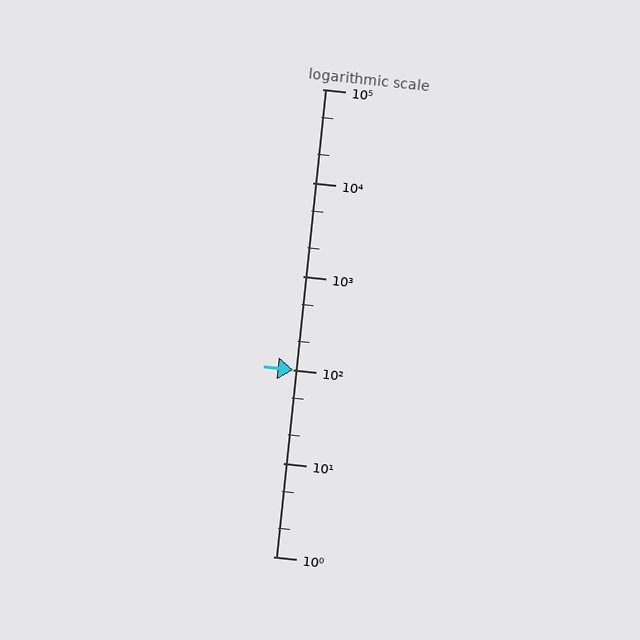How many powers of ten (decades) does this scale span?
The scale spans 5 decades, from 1 to 100000.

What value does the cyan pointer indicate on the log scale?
The pointer indicates approximately 100.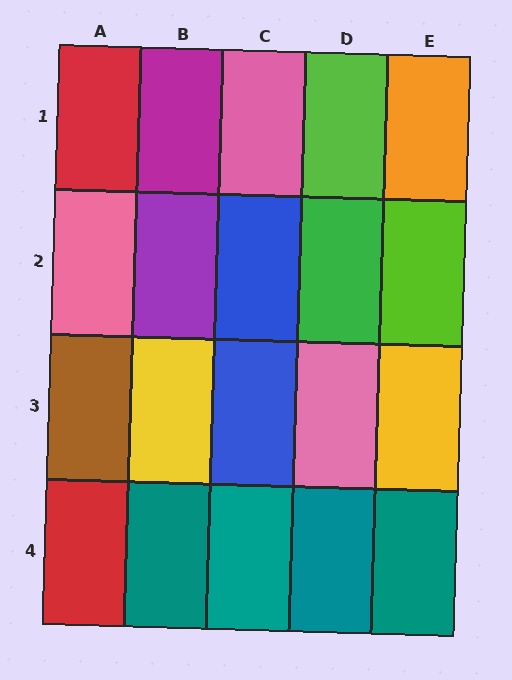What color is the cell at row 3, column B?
Yellow.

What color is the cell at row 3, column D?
Pink.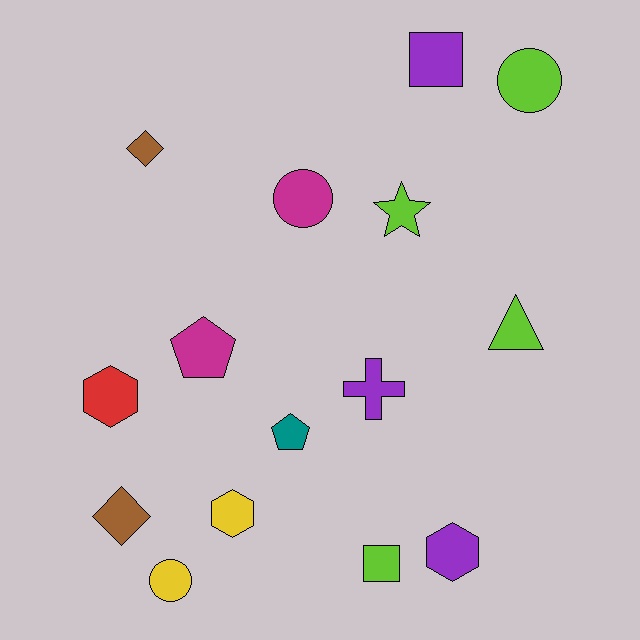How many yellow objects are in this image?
There are 2 yellow objects.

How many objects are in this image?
There are 15 objects.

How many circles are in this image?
There are 3 circles.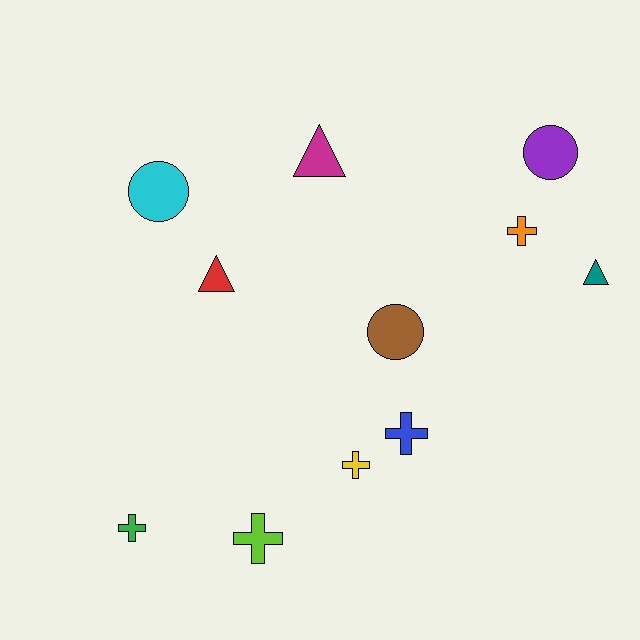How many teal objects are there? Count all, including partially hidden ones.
There is 1 teal object.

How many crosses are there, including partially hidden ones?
There are 5 crosses.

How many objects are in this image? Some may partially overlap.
There are 11 objects.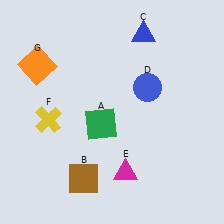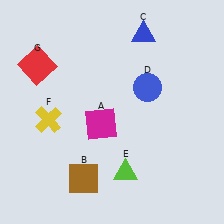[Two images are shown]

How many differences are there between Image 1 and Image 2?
There are 3 differences between the two images.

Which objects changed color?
A changed from green to magenta. E changed from magenta to lime. G changed from orange to red.